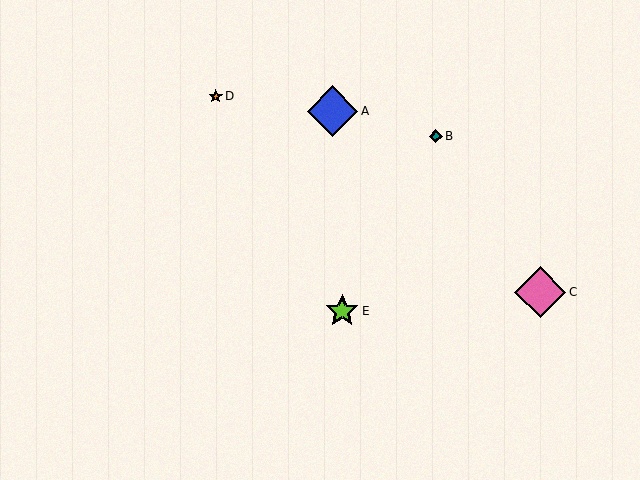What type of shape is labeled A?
Shape A is a blue diamond.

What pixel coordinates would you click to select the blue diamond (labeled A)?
Click at (333, 111) to select the blue diamond A.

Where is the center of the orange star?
The center of the orange star is at (216, 96).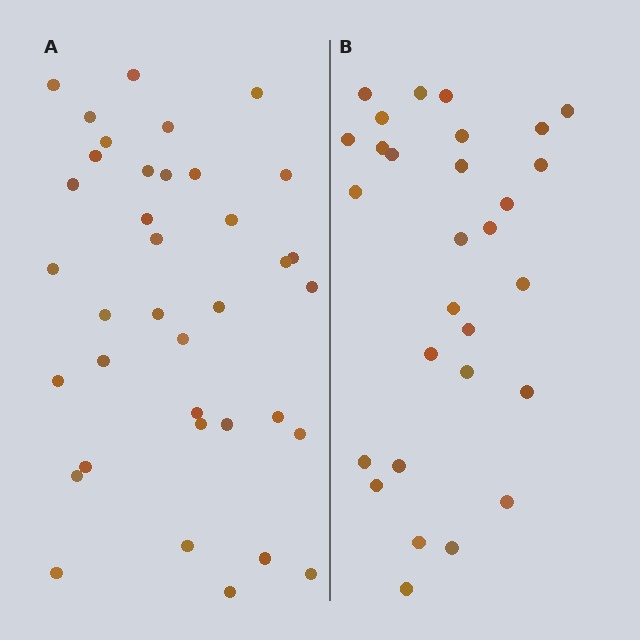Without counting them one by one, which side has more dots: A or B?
Region A (the left region) has more dots.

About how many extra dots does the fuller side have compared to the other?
Region A has roughly 8 or so more dots than region B.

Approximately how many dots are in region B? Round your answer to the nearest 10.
About 30 dots. (The exact count is 29, which rounds to 30.)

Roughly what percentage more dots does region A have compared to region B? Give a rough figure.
About 30% more.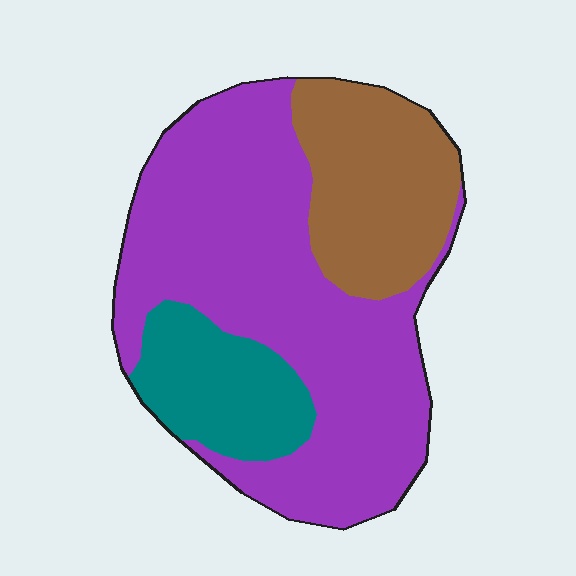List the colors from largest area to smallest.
From largest to smallest: purple, brown, teal.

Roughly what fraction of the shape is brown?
Brown covers around 25% of the shape.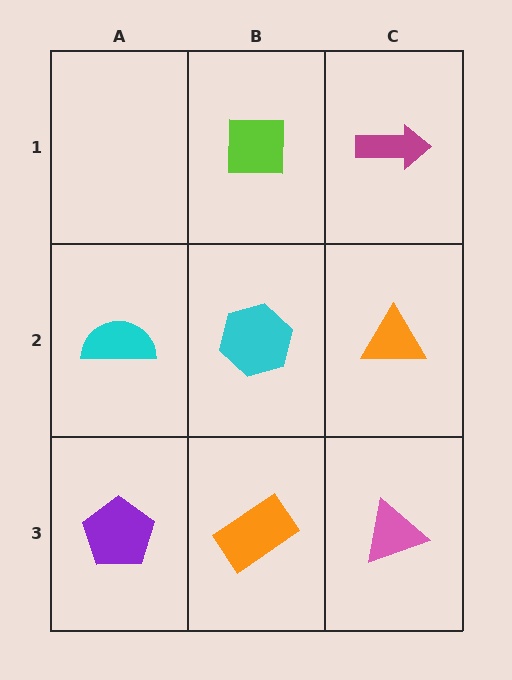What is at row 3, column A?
A purple pentagon.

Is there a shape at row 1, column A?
No, that cell is empty.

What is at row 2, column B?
A cyan hexagon.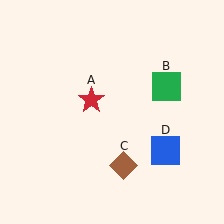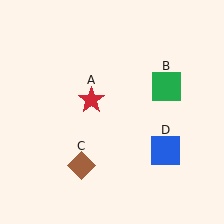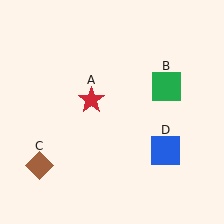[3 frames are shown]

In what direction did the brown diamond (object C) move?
The brown diamond (object C) moved left.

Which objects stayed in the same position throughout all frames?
Red star (object A) and green square (object B) and blue square (object D) remained stationary.